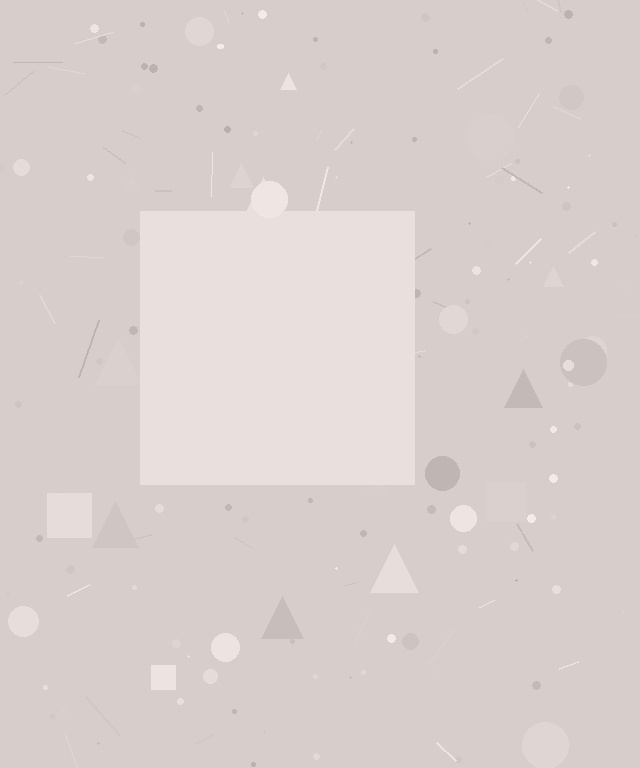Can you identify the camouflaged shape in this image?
The camouflaged shape is a square.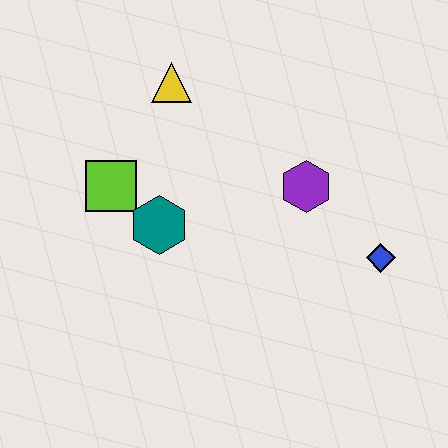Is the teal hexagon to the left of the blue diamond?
Yes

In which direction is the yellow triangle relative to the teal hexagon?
The yellow triangle is above the teal hexagon.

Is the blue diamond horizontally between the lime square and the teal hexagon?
No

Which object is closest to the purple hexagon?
The blue diamond is closest to the purple hexagon.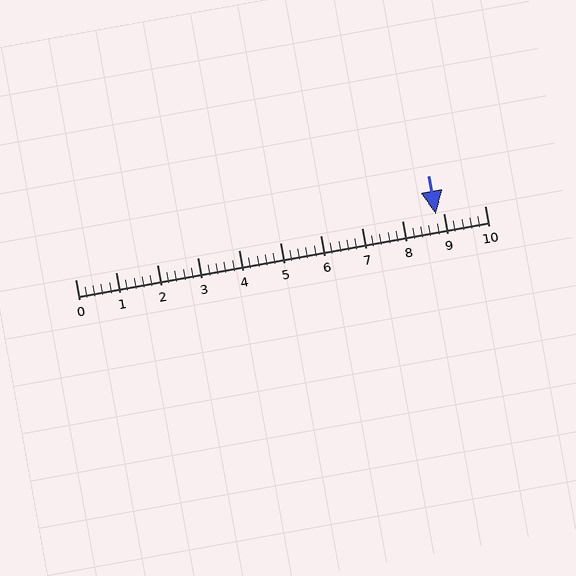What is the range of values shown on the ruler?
The ruler shows values from 0 to 10.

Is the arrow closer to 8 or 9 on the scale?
The arrow is closer to 9.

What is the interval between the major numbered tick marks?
The major tick marks are spaced 1 units apart.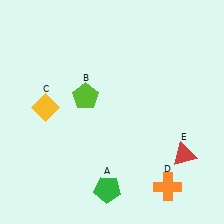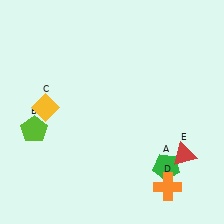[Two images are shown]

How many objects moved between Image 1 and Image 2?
2 objects moved between the two images.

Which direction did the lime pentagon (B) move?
The lime pentagon (B) moved left.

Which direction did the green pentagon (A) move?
The green pentagon (A) moved right.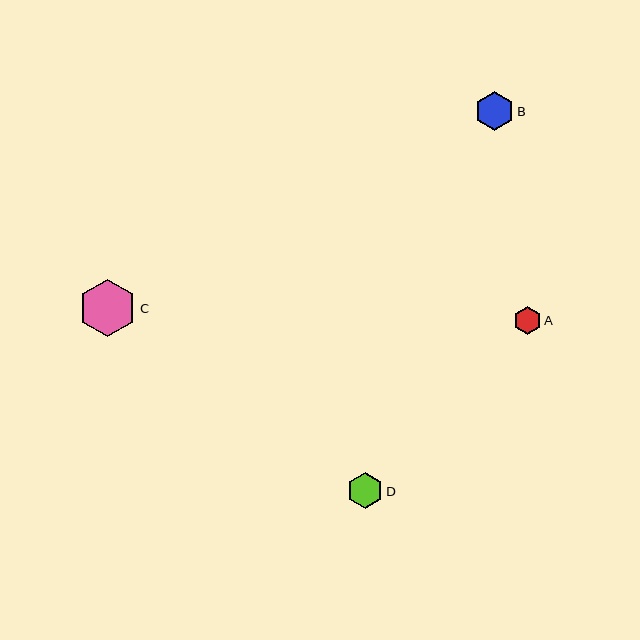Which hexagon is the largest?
Hexagon C is the largest with a size of approximately 58 pixels.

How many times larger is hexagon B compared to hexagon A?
Hexagon B is approximately 1.4 times the size of hexagon A.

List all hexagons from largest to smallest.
From largest to smallest: C, B, D, A.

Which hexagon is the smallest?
Hexagon A is the smallest with a size of approximately 27 pixels.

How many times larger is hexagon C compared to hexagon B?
Hexagon C is approximately 1.5 times the size of hexagon B.